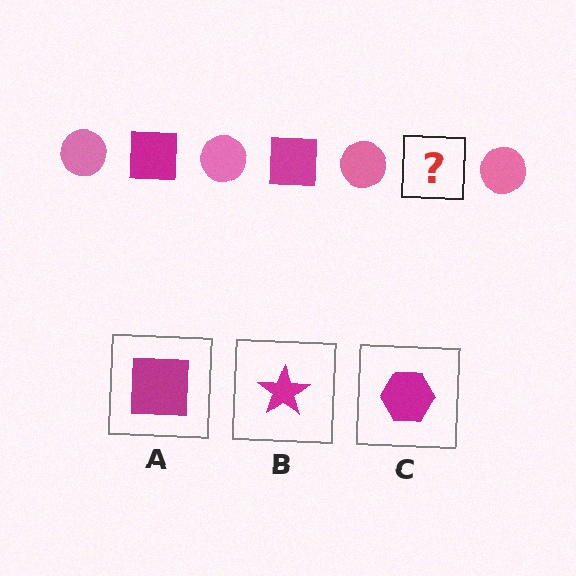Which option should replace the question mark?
Option A.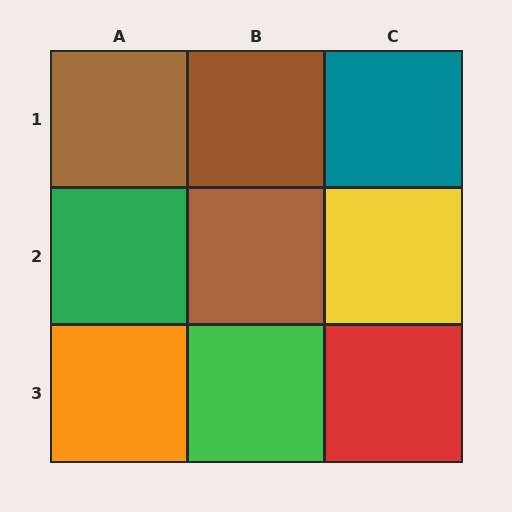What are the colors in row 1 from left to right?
Brown, brown, teal.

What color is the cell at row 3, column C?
Red.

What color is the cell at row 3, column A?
Orange.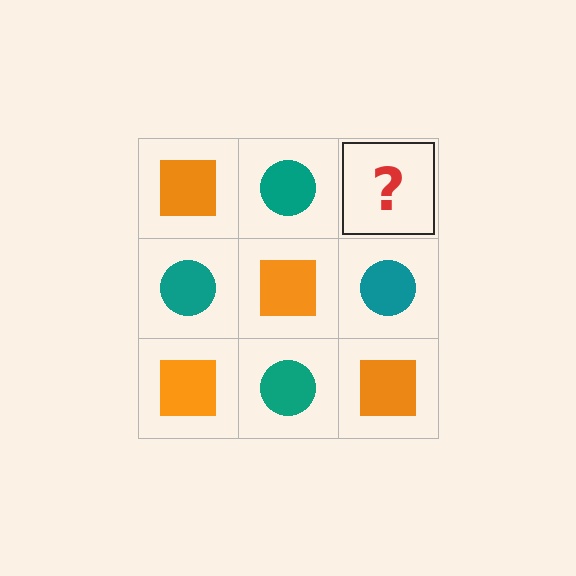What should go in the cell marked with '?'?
The missing cell should contain an orange square.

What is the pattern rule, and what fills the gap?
The rule is that it alternates orange square and teal circle in a checkerboard pattern. The gap should be filled with an orange square.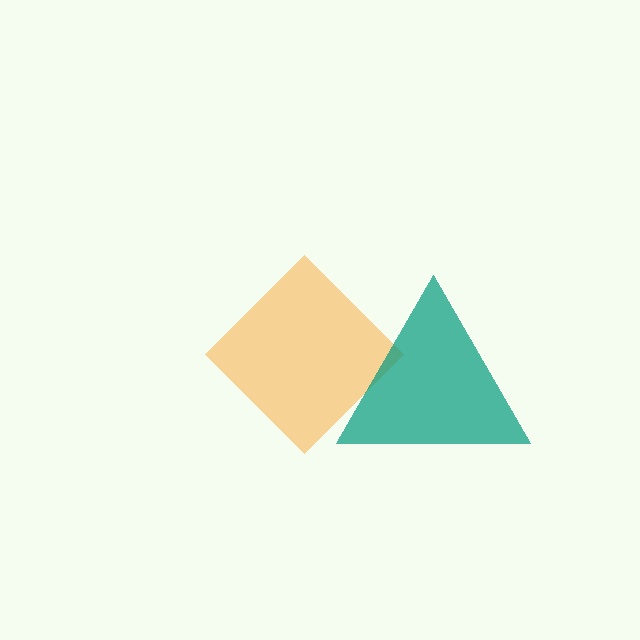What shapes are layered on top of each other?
The layered shapes are: an orange diamond, a teal triangle.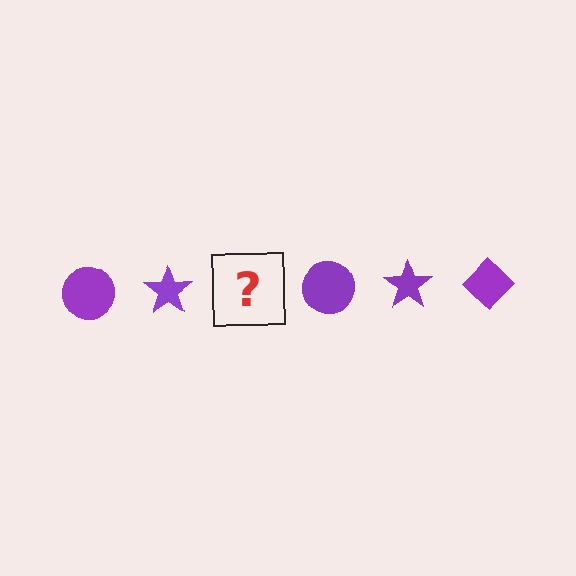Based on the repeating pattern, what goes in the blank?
The blank should be a purple diamond.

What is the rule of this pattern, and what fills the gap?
The rule is that the pattern cycles through circle, star, diamond shapes in purple. The gap should be filled with a purple diamond.